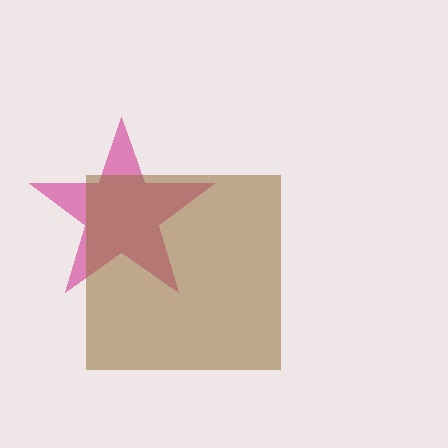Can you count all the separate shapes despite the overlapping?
Yes, there are 2 separate shapes.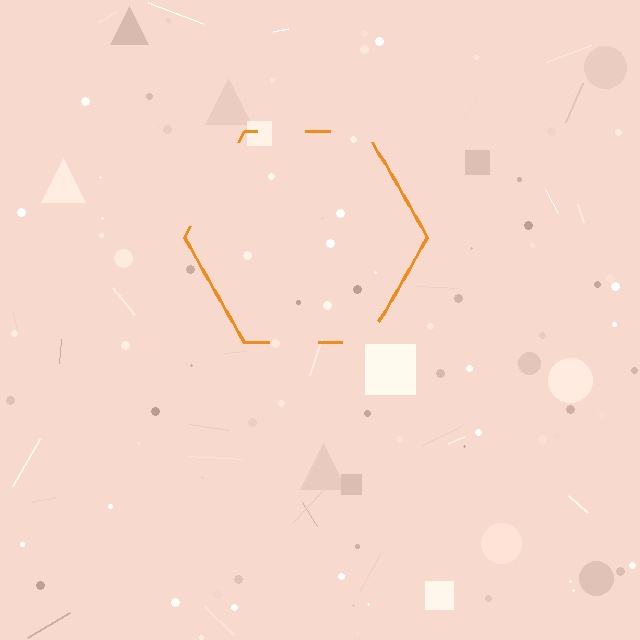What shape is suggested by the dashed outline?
The dashed outline suggests a hexagon.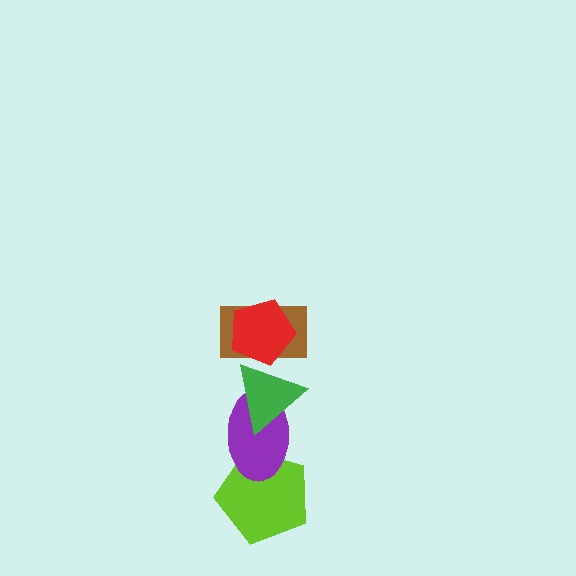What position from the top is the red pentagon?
The red pentagon is 1st from the top.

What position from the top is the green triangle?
The green triangle is 3rd from the top.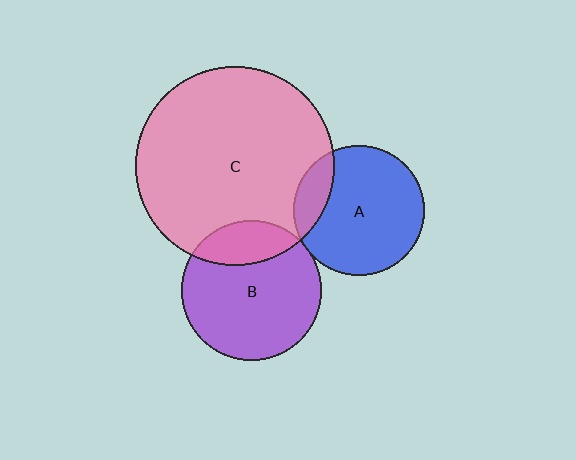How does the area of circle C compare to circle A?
Approximately 2.3 times.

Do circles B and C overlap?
Yes.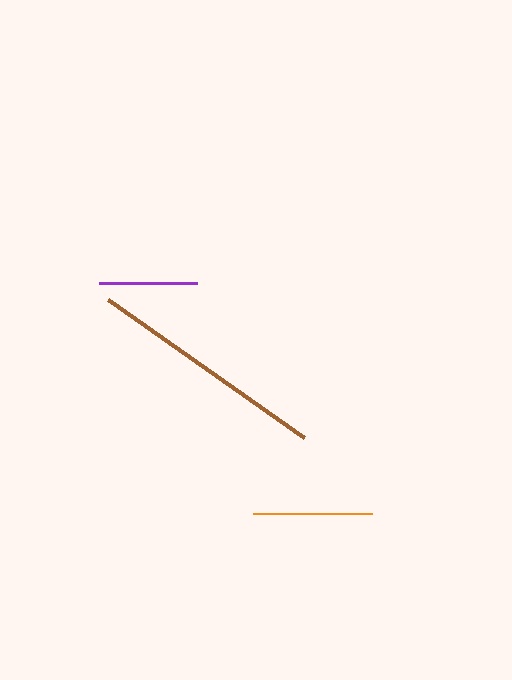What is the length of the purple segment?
The purple segment is approximately 98 pixels long.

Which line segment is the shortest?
The purple line is the shortest at approximately 98 pixels.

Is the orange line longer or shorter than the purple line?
The orange line is longer than the purple line.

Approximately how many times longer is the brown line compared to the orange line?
The brown line is approximately 2.0 times the length of the orange line.